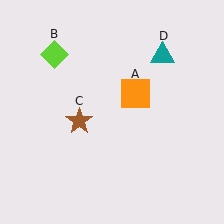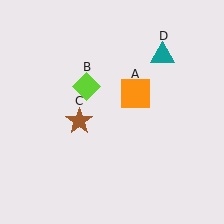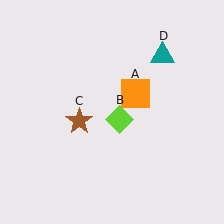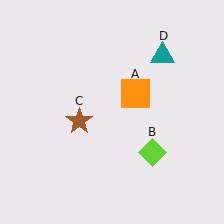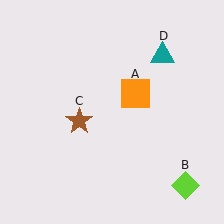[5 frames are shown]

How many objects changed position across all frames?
1 object changed position: lime diamond (object B).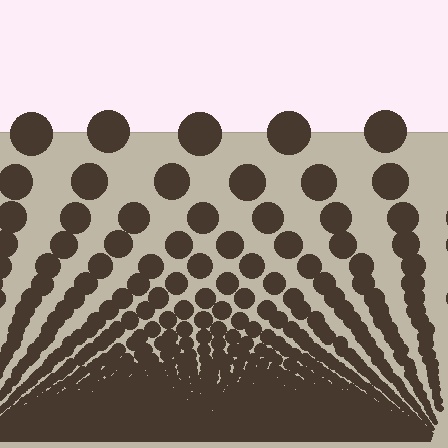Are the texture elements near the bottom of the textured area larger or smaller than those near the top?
Smaller. The gradient is inverted — elements near the bottom are smaller and denser.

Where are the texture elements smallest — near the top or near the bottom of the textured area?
Near the bottom.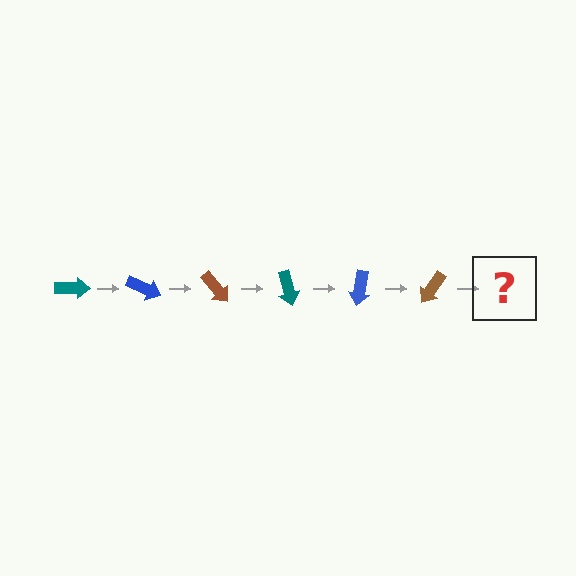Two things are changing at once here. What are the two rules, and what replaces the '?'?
The two rules are that it rotates 25 degrees each step and the color cycles through teal, blue, and brown. The '?' should be a teal arrow, rotated 150 degrees from the start.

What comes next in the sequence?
The next element should be a teal arrow, rotated 150 degrees from the start.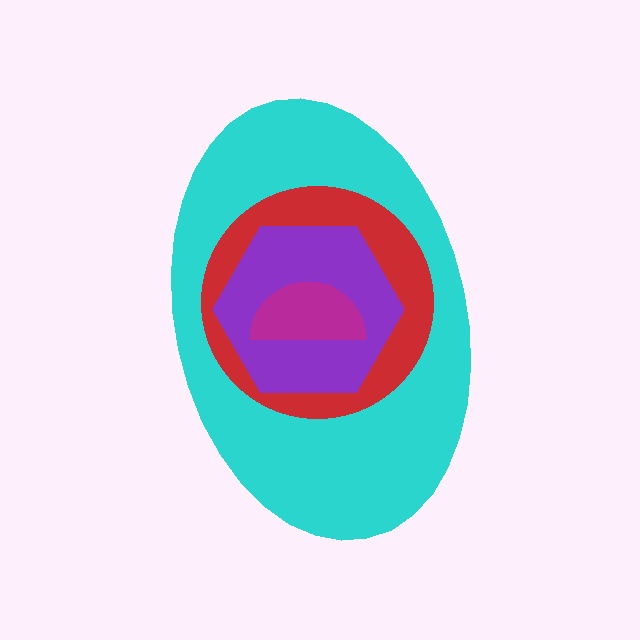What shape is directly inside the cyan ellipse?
The red circle.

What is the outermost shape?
The cyan ellipse.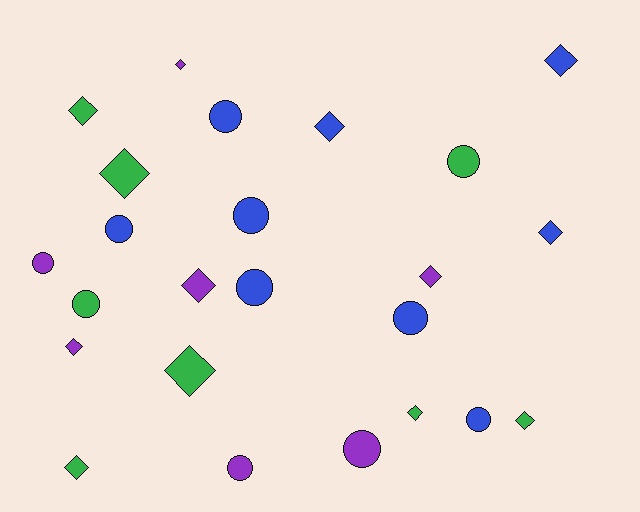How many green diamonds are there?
There are 6 green diamonds.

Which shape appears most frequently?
Diamond, with 13 objects.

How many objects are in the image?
There are 24 objects.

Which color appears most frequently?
Blue, with 9 objects.